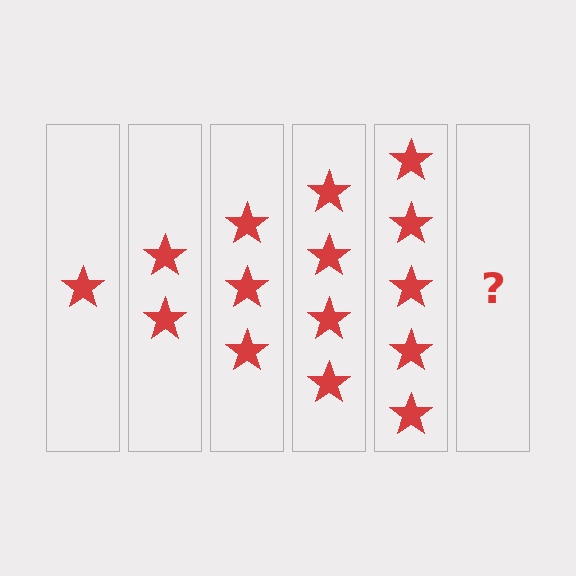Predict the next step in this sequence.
The next step is 6 stars.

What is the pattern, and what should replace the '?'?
The pattern is that each step adds one more star. The '?' should be 6 stars.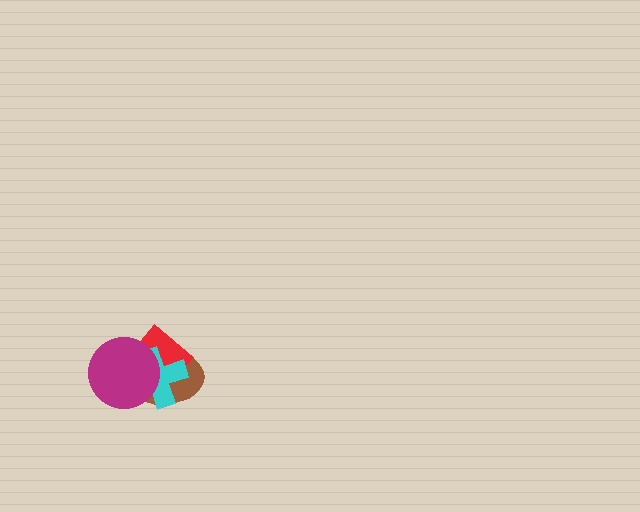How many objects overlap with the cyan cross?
3 objects overlap with the cyan cross.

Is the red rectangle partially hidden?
Yes, it is partially covered by another shape.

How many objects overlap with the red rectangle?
3 objects overlap with the red rectangle.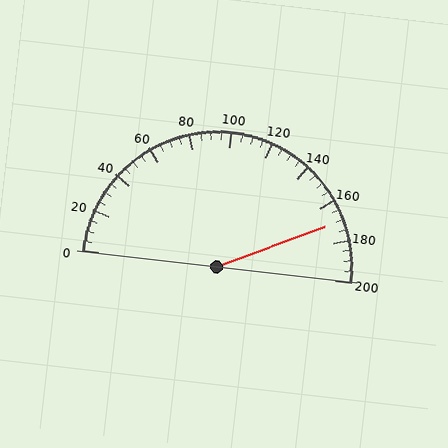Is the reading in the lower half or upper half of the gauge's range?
The reading is in the upper half of the range (0 to 200).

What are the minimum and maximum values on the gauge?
The gauge ranges from 0 to 200.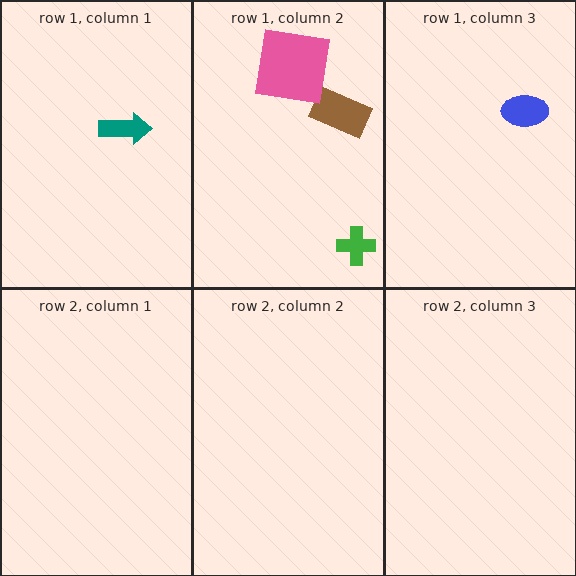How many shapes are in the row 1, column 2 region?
3.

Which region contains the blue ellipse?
The row 1, column 3 region.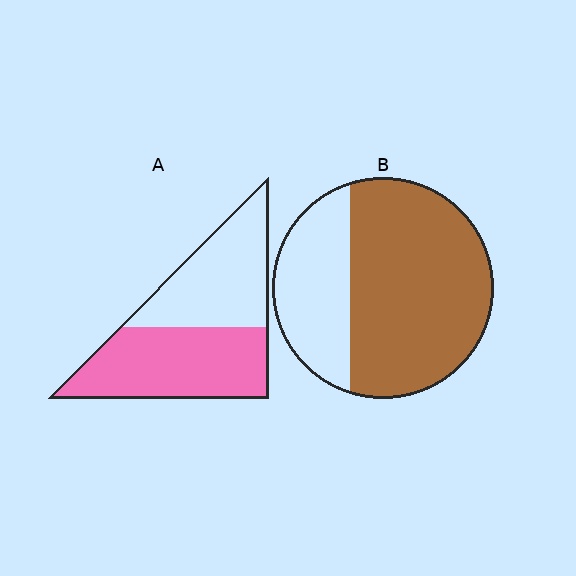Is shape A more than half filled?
Yes.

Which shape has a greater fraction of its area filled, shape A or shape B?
Shape B.